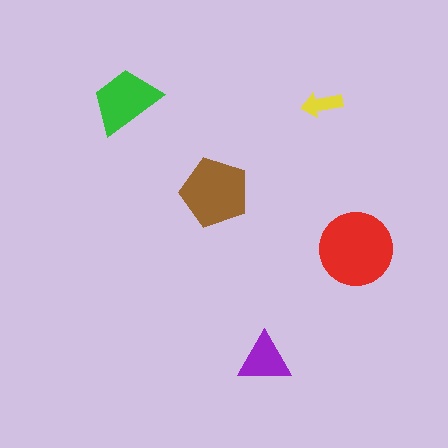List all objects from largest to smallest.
The red circle, the brown pentagon, the green trapezoid, the purple triangle, the yellow arrow.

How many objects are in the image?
There are 5 objects in the image.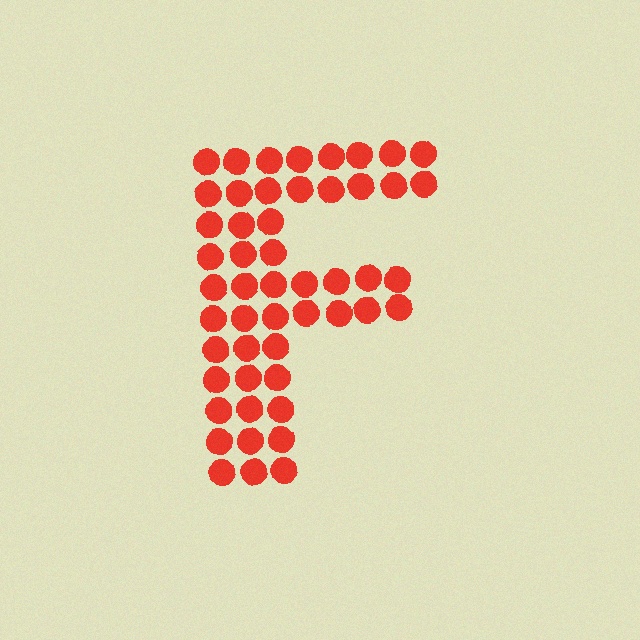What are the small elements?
The small elements are circles.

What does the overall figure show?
The overall figure shows the letter F.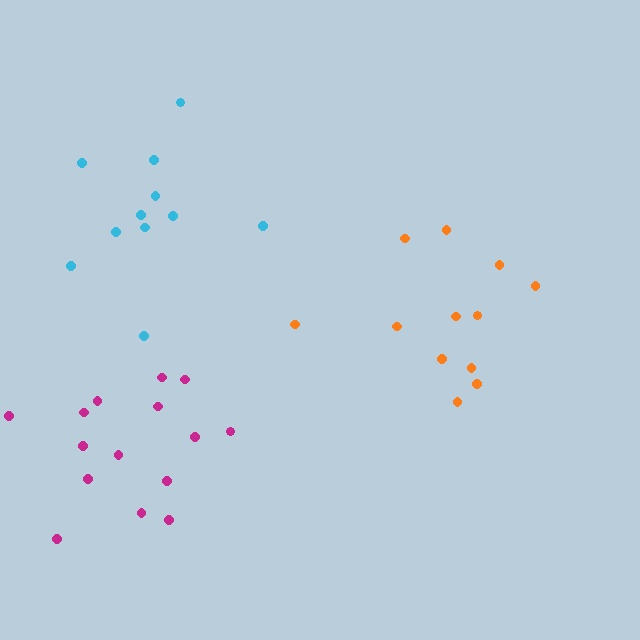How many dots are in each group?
Group 1: 12 dots, Group 2: 15 dots, Group 3: 11 dots (38 total).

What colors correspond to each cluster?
The clusters are colored: orange, magenta, cyan.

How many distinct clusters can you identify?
There are 3 distinct clusters.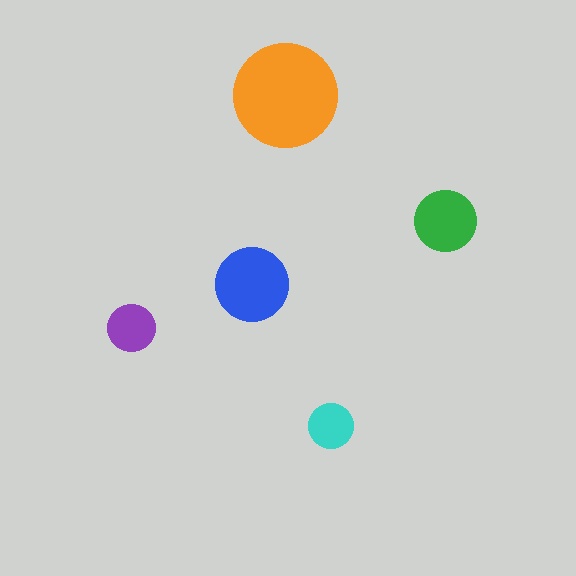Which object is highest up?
The orange circle is topmost.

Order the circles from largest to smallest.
the orange one, the blue one, the green one, the purple one, the cyan one.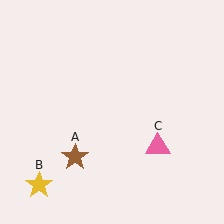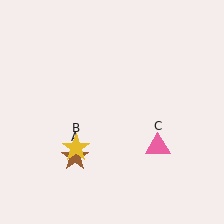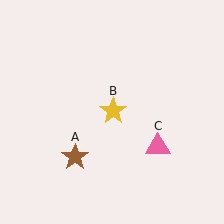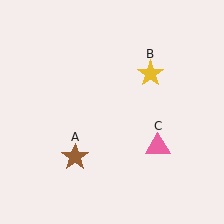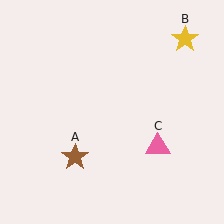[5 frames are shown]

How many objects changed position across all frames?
1 object changed position: yellow star (object B).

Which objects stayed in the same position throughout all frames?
Brown star (object A) and pink triangle (object C) remained stationary.